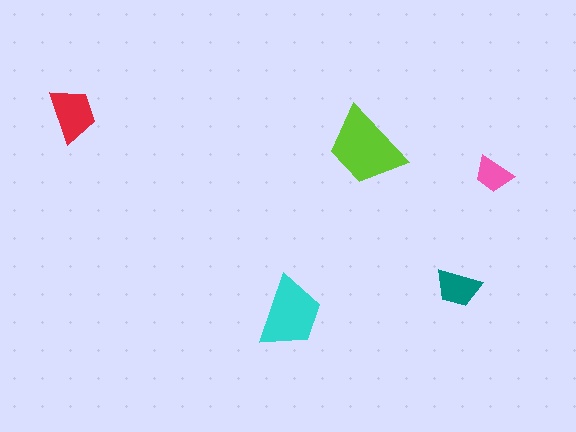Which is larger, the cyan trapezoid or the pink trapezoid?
The cyan one.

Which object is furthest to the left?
The red trapezoid is leftmost.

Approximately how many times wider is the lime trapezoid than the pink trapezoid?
About 2 times wider.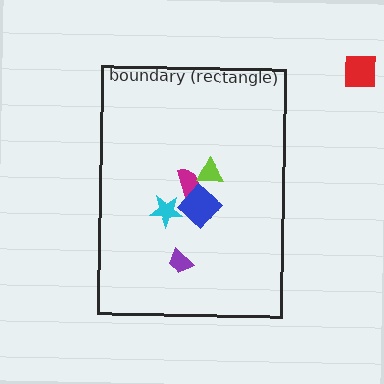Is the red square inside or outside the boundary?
Outside.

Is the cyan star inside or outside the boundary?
Inside.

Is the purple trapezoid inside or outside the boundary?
Inside.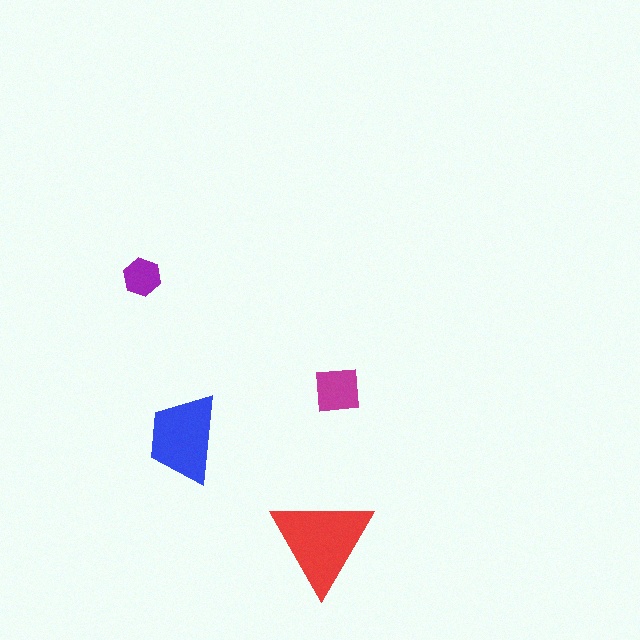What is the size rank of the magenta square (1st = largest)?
3rd.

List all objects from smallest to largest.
The purple hexagon, the magenta square, the blue trapezoid, the red triangle.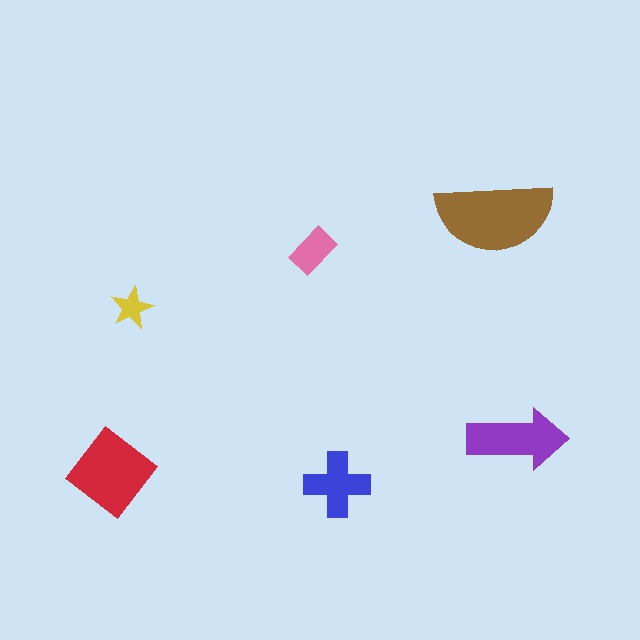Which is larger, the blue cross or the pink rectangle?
The blue cross.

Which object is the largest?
The brown semicircle.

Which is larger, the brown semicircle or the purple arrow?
The brown semicircle.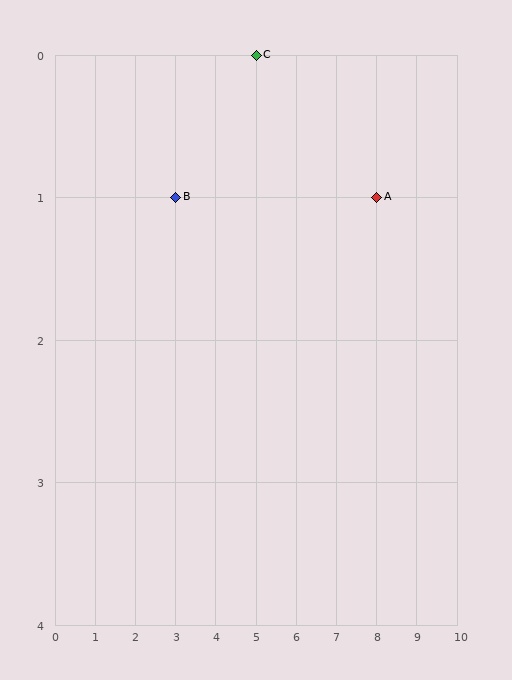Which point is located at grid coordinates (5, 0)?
Point C is at (5, 0).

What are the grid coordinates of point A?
Point A is at grid coordinates (8, 1).